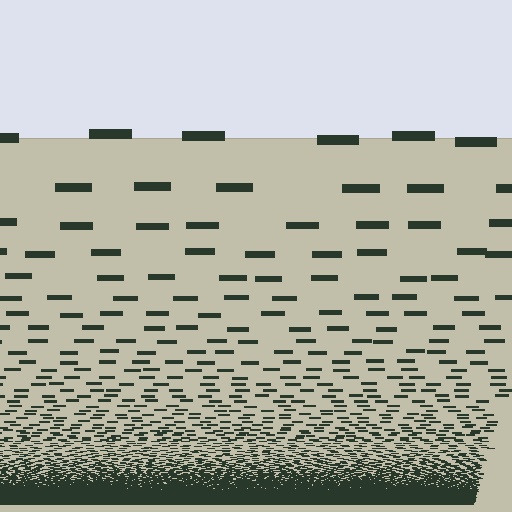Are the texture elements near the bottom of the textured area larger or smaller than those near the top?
Smaller. The gradient is inverted — elements near the bottom are smaller and denser.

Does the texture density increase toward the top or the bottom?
Density increases toward the bottom.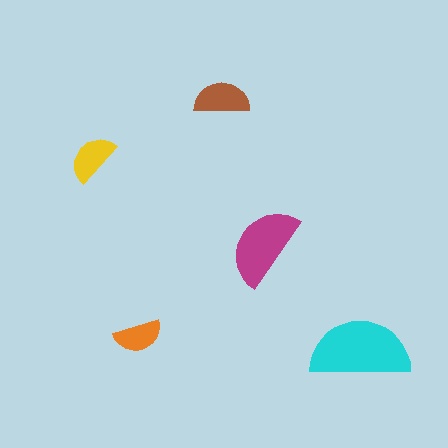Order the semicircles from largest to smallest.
the cyan one, the magenta one, the brown one, the yellow one, the orange one.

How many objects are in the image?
There are 5 objects in the image.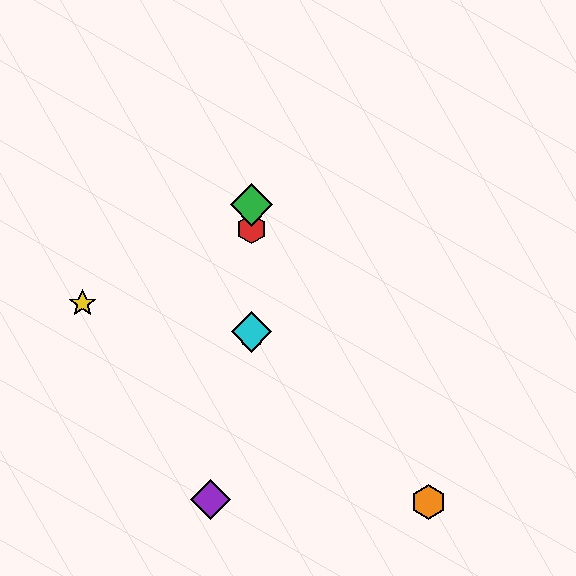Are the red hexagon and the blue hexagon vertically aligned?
Yes, both are at x≈252.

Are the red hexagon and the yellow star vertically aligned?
No, the red hexagon is at x≈252 and the yellow star is at x≈82.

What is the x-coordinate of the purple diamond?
The purple diamond is at x≈211.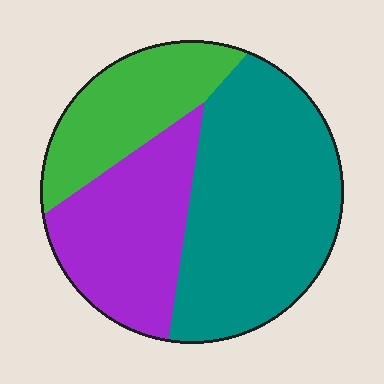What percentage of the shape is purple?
Purple takes up between a quarter and a half of the shape.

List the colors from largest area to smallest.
From largest to smallest: teal, purple, green.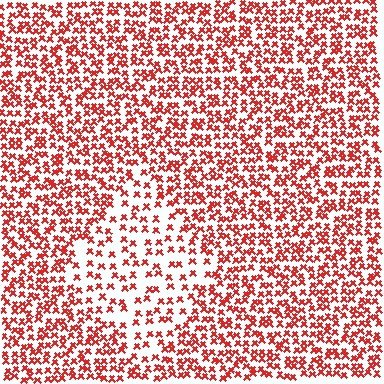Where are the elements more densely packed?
The elements are more densely packed outside the diamond boundary.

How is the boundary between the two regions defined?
The boundary is defined by a change in element density (approximately 2.0x ratio). All elements are the same color, size, and shape.